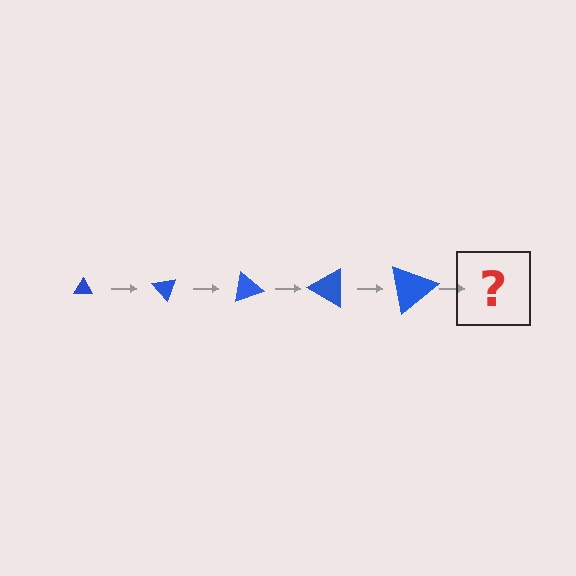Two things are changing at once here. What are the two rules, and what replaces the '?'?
The two rules are that the triangle grows larger each step and it rotates 50 degrees each step. The '?' should be a triangle, larger than the previous one and rotated 250 degrees from the start.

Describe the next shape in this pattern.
It should be a triangle, larger than the previous one and rotated 250 degrees from the start.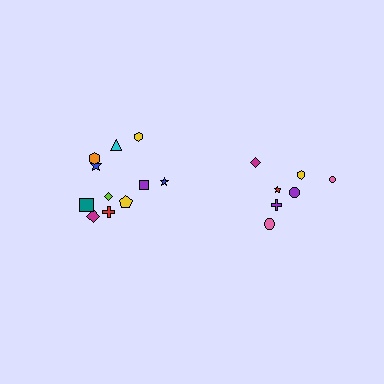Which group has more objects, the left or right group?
The left group.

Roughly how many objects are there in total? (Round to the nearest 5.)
Roughly 20 objects in total.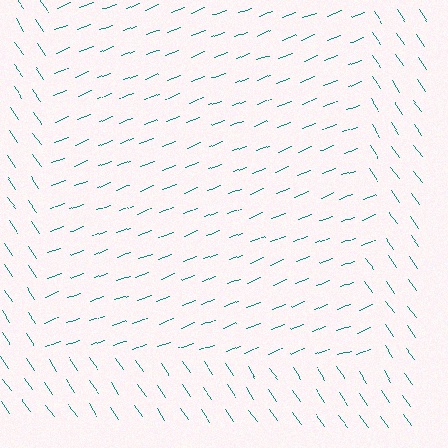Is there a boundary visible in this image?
Yes, there is a texture boundary formed by a change in line orientation.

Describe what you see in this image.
The image is filled with small teal line segments. A rectangle region in the image has lines oriented differently from the surrounding lines, creating a visible texture boundary.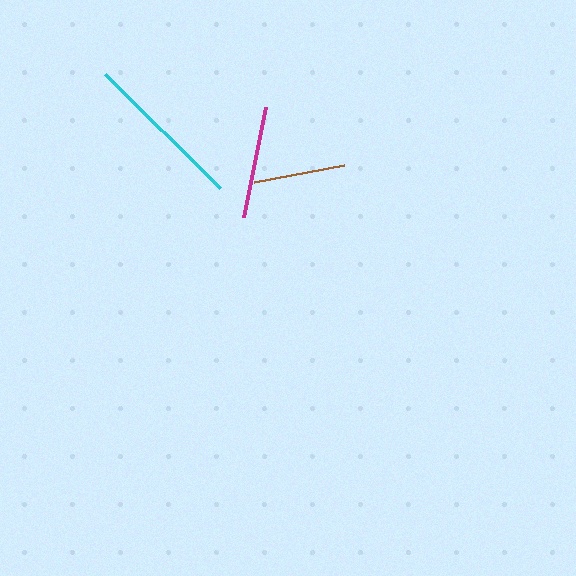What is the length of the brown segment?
The brown segment is approximately 92 pixels long.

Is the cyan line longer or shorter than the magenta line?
The cyan line is longer than the magenta line.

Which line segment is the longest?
The cyan line is the longest at approximately 161 pixels.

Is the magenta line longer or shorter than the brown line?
The magenta line is longer than the brown line.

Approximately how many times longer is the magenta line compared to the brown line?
The magenta line is approximately 1.2 times the length of the brown line.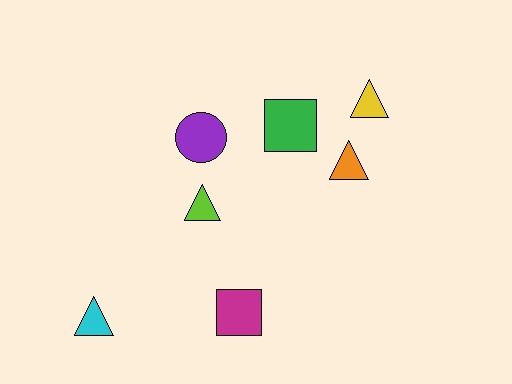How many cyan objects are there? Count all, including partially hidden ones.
There is 1 cyan object.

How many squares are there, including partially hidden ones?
There are 2 squares.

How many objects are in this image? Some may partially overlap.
There are 7 objects.